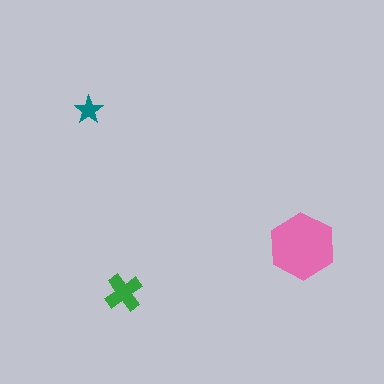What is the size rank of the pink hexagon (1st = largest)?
1st.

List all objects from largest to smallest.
The pink hexagon, the green cross, the teal star.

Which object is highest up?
The teal star is topmost.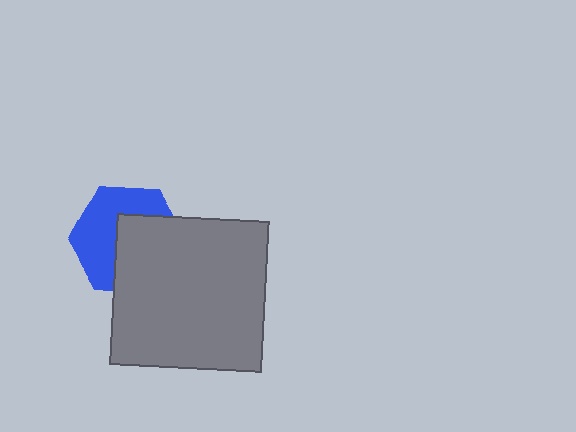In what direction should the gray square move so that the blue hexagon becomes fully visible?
The gray square should move toward the lower-right. That is the shortest direction to clear the overlap and leave the blue hexagon fully visible.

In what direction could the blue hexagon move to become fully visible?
The blue hexagon could move toward the upper-left. That would shift it out from behind the gray square entirely.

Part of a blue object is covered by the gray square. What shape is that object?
It is a hexagon.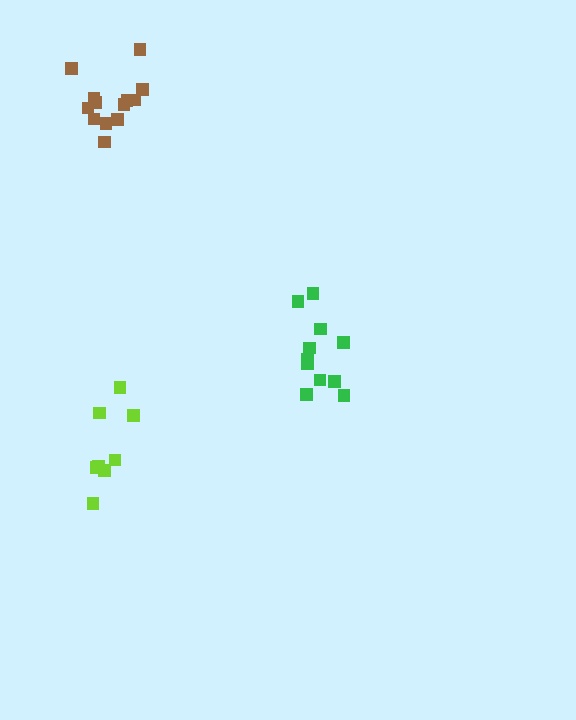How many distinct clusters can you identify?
There are 3 distinct clusters.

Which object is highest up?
The brown cluster is topmost.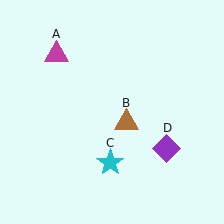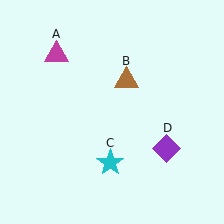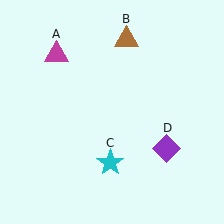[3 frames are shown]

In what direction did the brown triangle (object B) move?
The brown triangle (object B) moved up.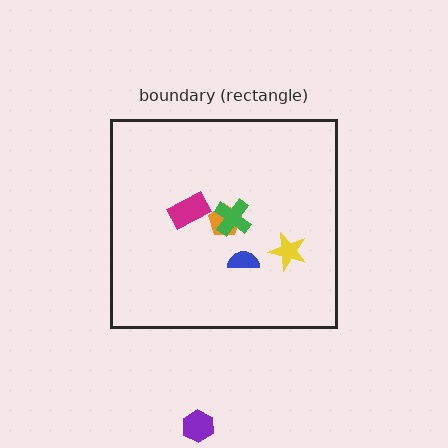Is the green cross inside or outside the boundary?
Inside.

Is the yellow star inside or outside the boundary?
Inside.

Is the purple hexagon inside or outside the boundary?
Outside.